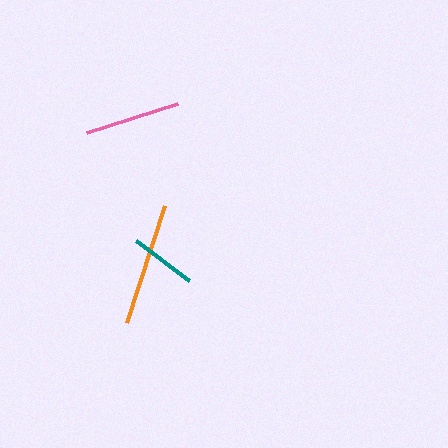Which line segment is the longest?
The orange line is the longest at approximately 122 pixels.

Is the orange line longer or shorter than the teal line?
The orange line is longer than the teal line.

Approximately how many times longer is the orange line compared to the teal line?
The orange line is approximately 1.9 times the length of the teal line.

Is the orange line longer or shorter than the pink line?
The orange line is longer than the pink line.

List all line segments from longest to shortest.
From longest to shortest: orange, pink, teal.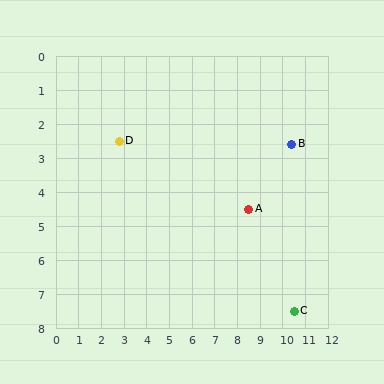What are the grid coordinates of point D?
Point D is at approximately (2.8, 2.5).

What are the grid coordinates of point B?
Point B is at approximately (10.4, 2.6).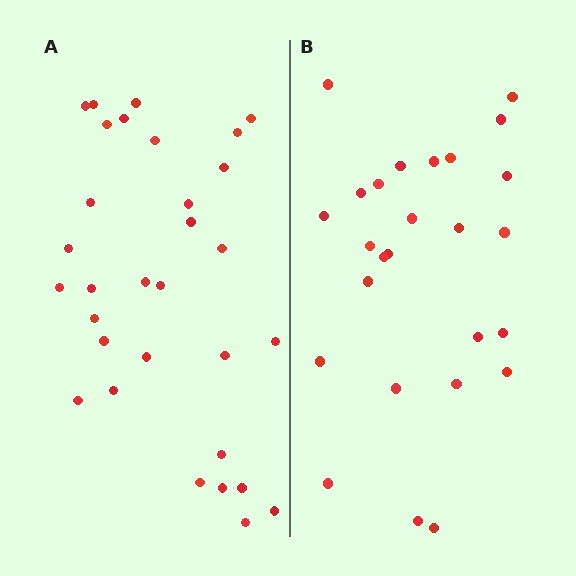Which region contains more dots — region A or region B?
Region A (the left region) has more dots.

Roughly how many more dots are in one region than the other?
Region A has about 5 more dots than region B.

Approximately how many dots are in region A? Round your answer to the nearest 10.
About 30 dots. (The exact count is 31, which rounds to 30.)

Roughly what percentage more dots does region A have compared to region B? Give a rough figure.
About 20% more.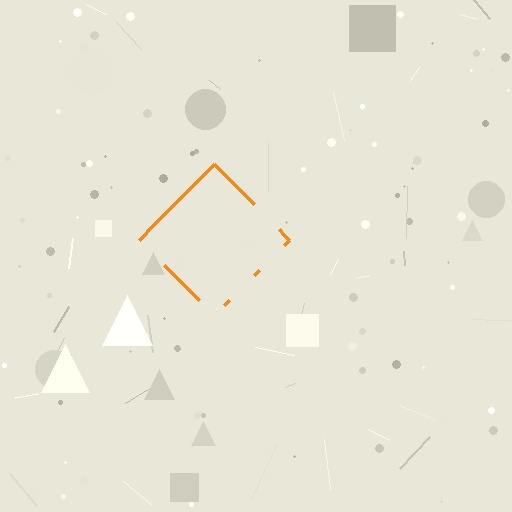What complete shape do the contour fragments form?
The contour fragments form a diamond.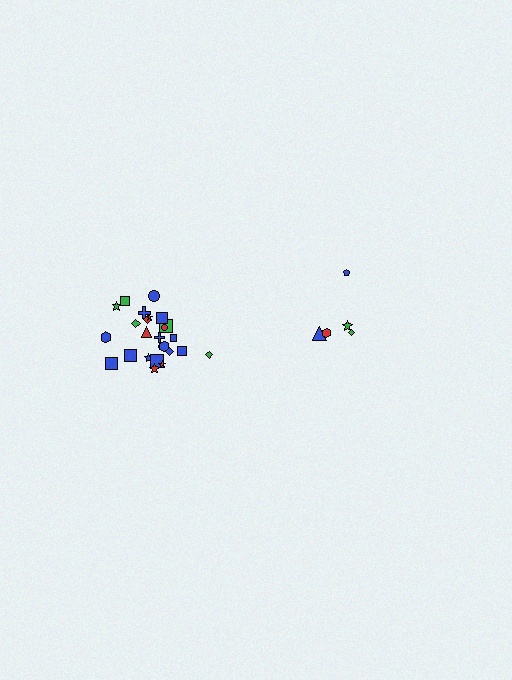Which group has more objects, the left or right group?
The left group.